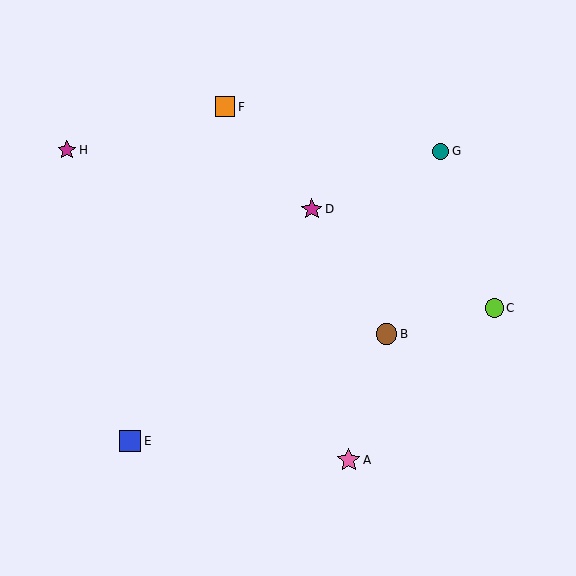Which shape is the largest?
The pink star (labeled A) is the largest.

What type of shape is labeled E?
Shape E is a blue square.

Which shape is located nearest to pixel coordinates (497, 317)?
The lime circle (labeled C) at (494, 308) is nearest to that location.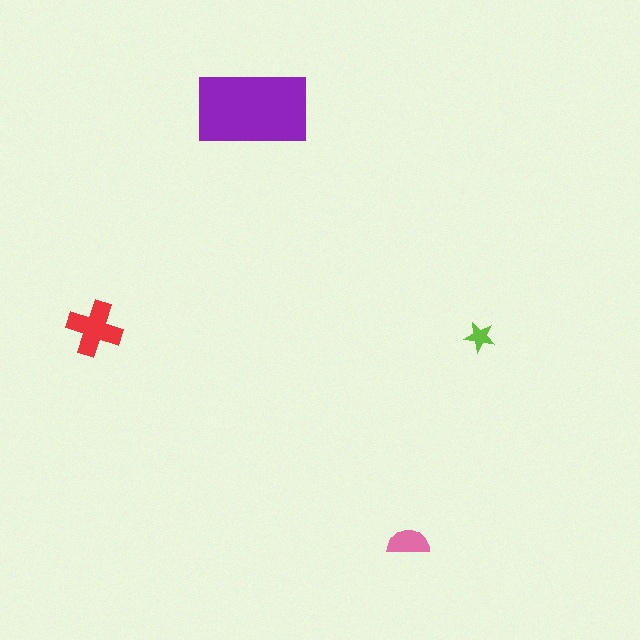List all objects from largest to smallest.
The purple rectangle, the red cross, the pink semicircle, the lime star.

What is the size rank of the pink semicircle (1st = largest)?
3rd.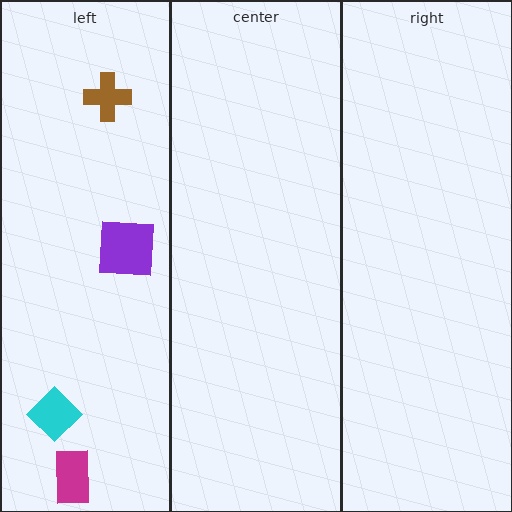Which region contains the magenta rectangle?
The left region.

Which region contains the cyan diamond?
The left region.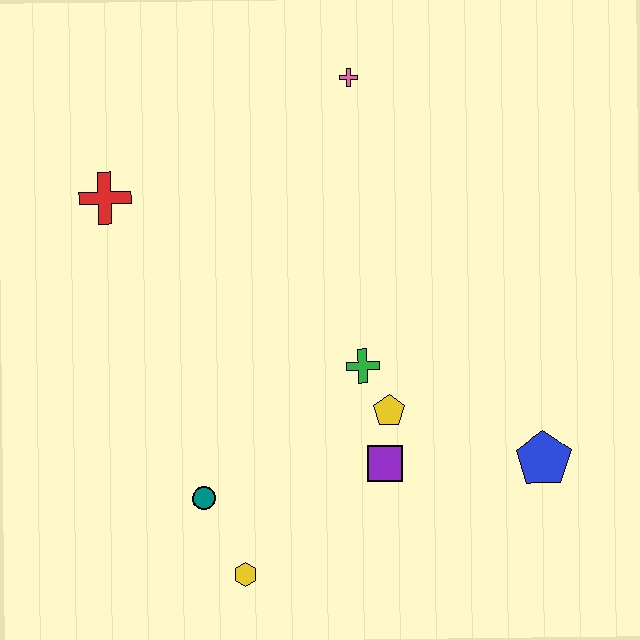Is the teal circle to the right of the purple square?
No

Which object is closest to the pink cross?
The red cross is closest to the pink cross.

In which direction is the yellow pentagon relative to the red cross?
The yellow pentagon is to the right of the red cross.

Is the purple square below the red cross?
Yes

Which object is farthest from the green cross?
The red cross is farthest from the green cross.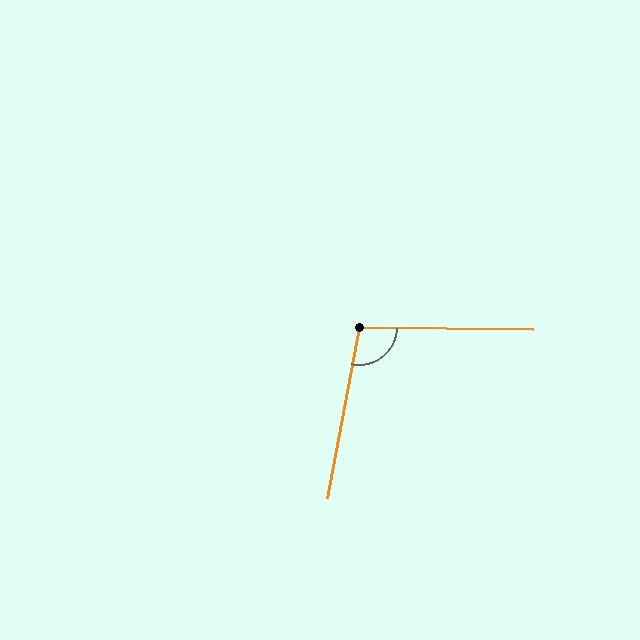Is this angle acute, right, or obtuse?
It is obtuse.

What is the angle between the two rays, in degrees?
Approximately 100 degrees.